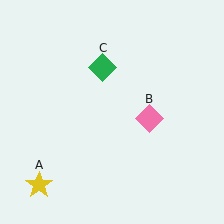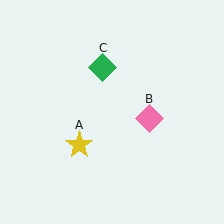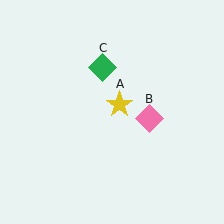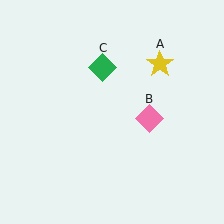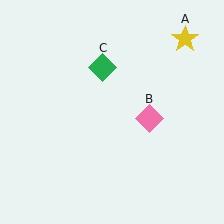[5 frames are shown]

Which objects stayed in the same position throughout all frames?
Pink diamond (object B) and green diamond (object C) remained stationary.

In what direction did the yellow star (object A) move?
The yellow star (object A) moved up and to the right.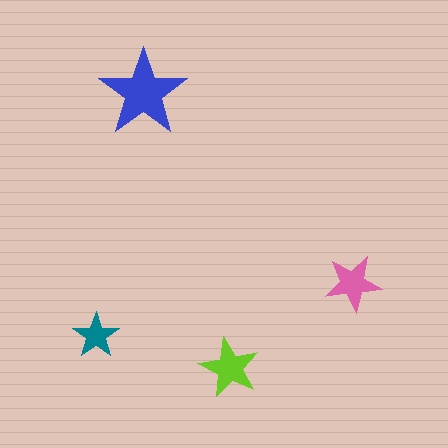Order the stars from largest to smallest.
the blue one, the lime one, the pink one, the teal one.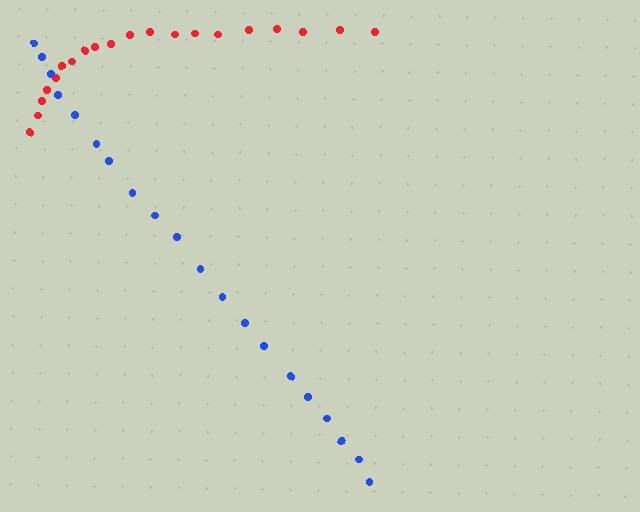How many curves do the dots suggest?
There are 2 distinct paths.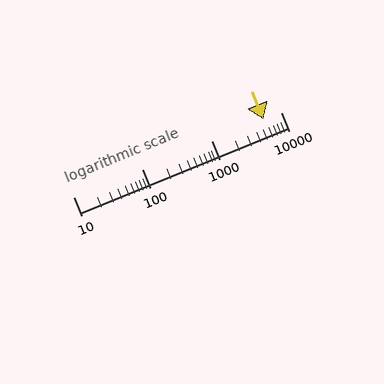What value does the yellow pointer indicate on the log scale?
The pointer indicates approximately 5600.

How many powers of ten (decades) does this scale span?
The scale spans 3 decades, from 10 to 10000.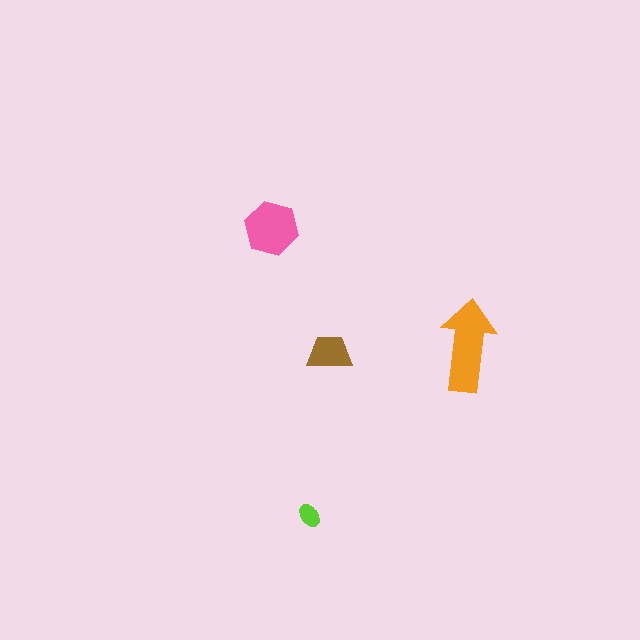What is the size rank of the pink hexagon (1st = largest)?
2nd.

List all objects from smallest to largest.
The lime ellipse, the brown trapezoid, the pink hexagon, the orange arrow.